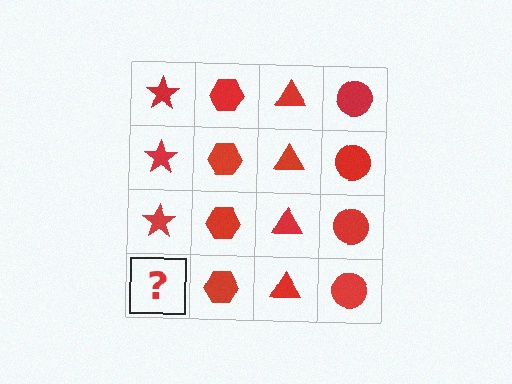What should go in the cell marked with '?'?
The missing cell should contain a red star.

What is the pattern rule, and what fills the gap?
The rule is that each column has a consistent shape. The gap should be filled with a red star.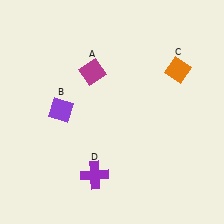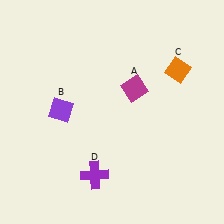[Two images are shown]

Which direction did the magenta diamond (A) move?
The magenta diamond (A) moved right.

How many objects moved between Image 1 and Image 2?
1 object moved between the two images.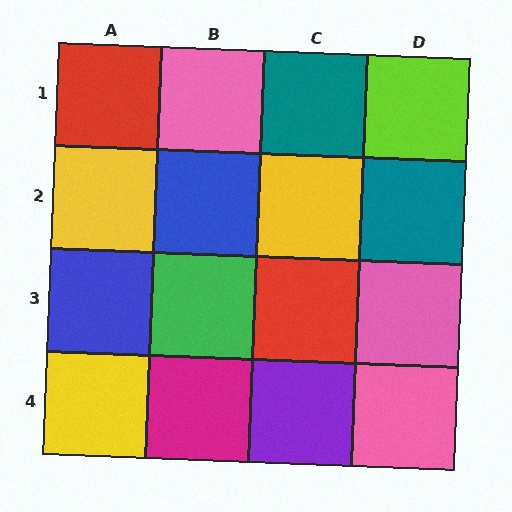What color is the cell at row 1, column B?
Pink.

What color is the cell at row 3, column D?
Pink.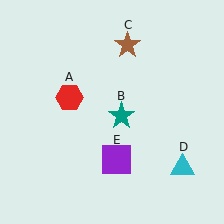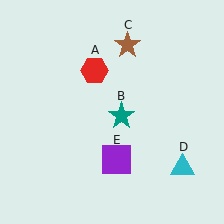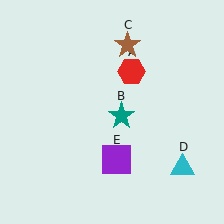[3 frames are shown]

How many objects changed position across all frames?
1 object changed position: red hexagon (object A).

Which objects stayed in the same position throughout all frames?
Teal star (object B) and brown star (object C) and cyan triangle (object D) and purple square (object E) remained stationary.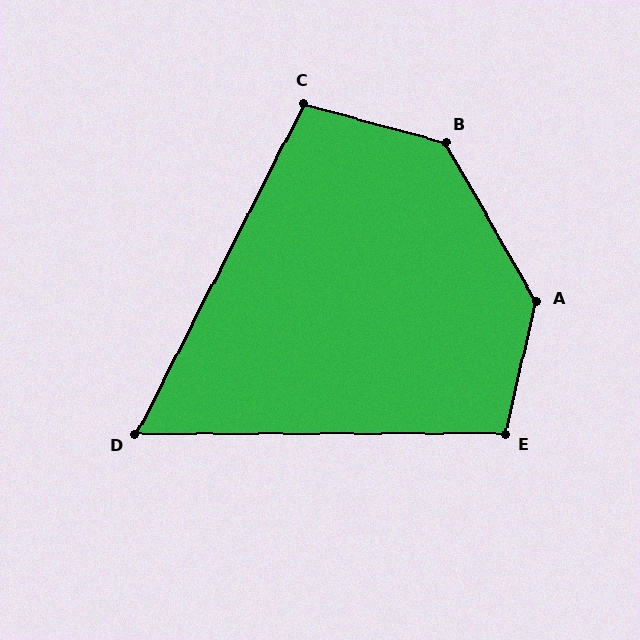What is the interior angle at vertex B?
Approximately 135 degrees (obtuse).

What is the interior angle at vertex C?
Approximately 101 degrees (obtuse).